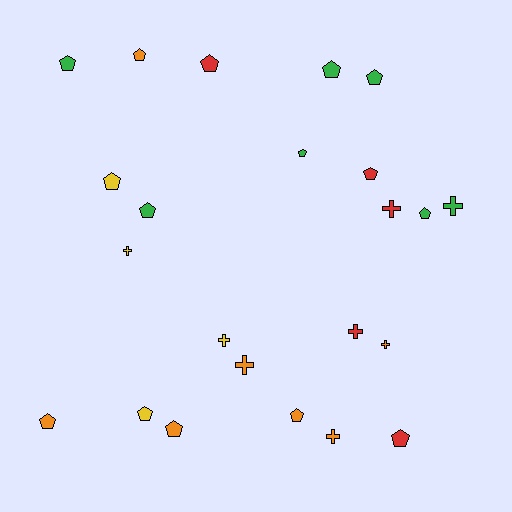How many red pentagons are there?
There are 3 red pentagons.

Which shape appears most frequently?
Pentagon, with 15 objects.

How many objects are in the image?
There are 23 objects.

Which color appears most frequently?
Orange, with 7 objects.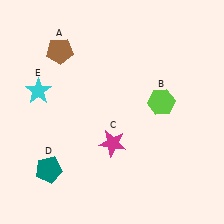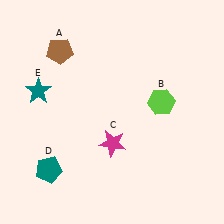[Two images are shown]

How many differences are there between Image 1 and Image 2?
There is 1 difference between the two images.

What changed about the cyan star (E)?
In Image 1, E is cyan. In Image 2, it changed to teal.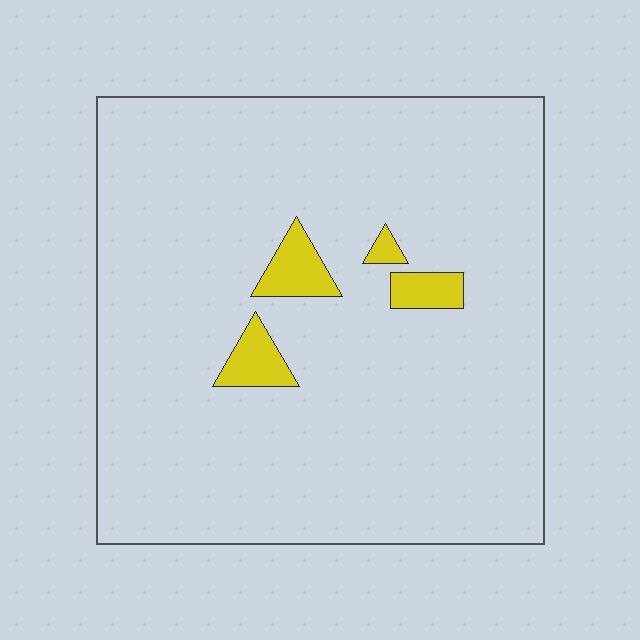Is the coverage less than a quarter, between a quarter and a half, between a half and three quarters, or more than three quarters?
Less than a quarter.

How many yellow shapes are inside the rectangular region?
4.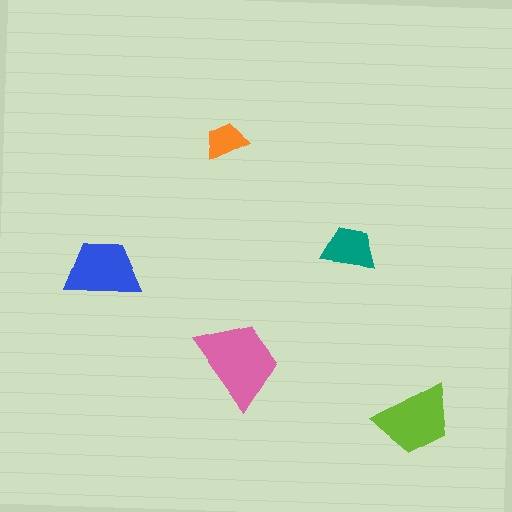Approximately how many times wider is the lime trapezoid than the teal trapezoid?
About 1.5 times wider.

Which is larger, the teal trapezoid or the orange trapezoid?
The teal one.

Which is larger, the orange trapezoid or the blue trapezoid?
The blue one.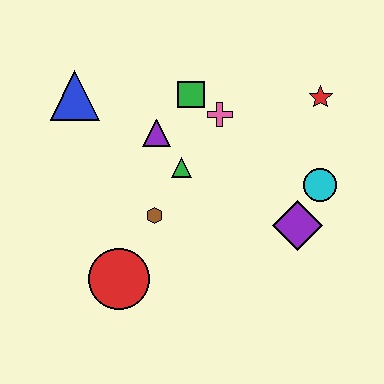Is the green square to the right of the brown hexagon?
Yes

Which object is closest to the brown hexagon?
The green triangle is closest to the brown hexagon.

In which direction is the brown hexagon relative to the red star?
The brown hexagon is to the left of the red star.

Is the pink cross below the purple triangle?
No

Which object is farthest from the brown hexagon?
The red star is farthest from the brown hexagon.